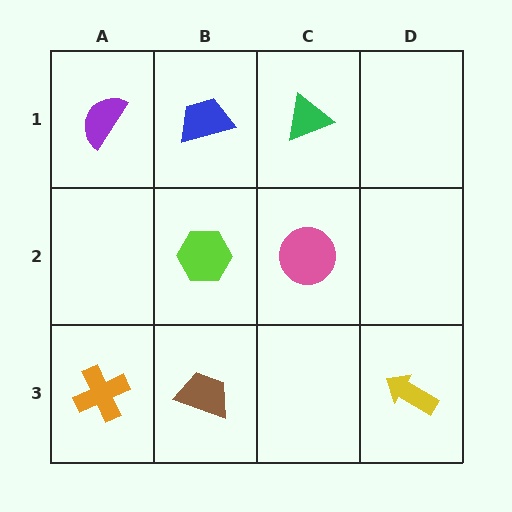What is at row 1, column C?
A green triangle.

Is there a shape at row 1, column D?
No, that cell is empty.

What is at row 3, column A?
An orange cross.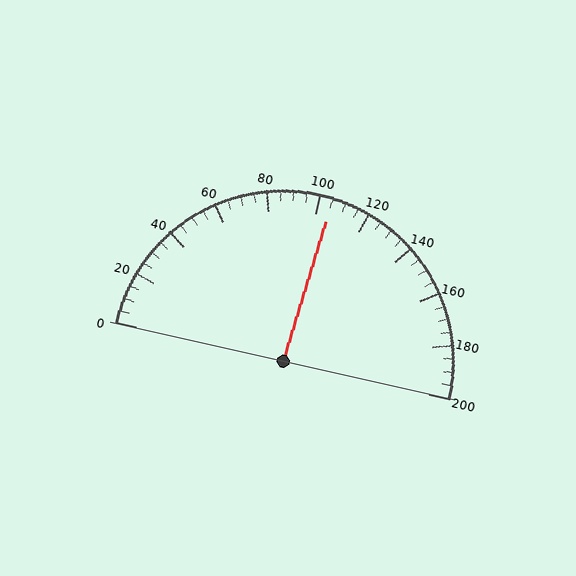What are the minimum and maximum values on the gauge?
The gauge ranges from 0 to 200.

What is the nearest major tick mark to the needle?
The nearest major tick mark is 100.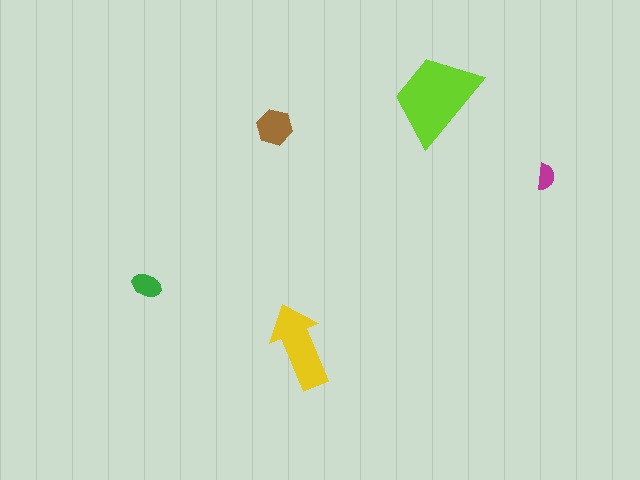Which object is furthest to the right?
The magenta semicircle is rightmost.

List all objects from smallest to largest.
The magenta semicircle, the green ellipse, the brown hexagon, the yellow arrow, the lime trapezoid.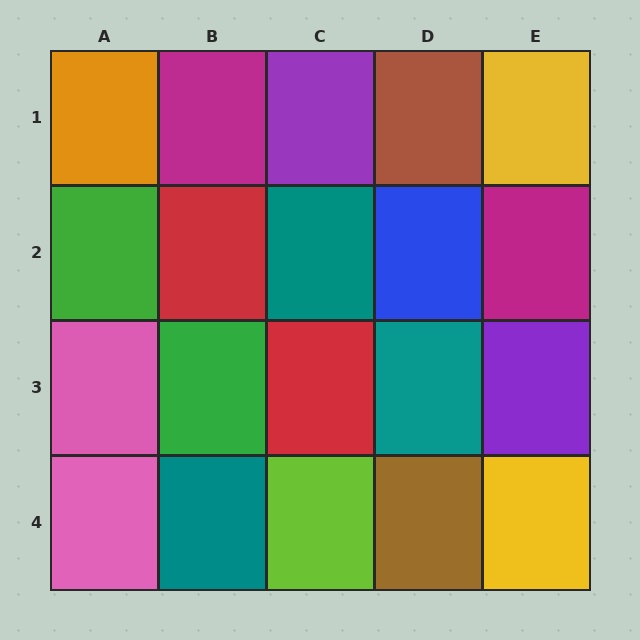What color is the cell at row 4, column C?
Lime.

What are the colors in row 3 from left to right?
Pink, green, red, teal, purple.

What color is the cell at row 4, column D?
Brown.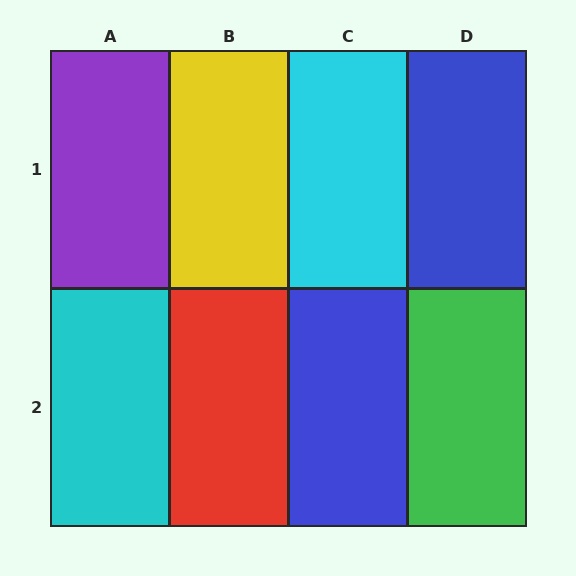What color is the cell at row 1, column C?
Cyan.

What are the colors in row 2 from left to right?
Cyan, red, blue, green.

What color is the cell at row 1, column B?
Yellow.